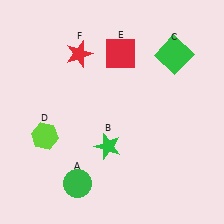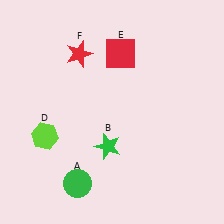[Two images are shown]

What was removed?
The green square (C) was removed in Image 2.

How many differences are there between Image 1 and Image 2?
There is 1 difference between the two images.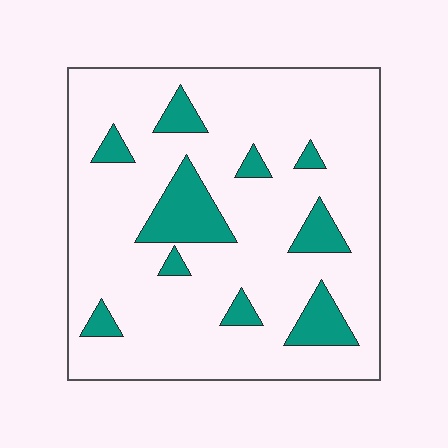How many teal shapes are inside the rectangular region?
10.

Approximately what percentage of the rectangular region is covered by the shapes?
Approximately 15%.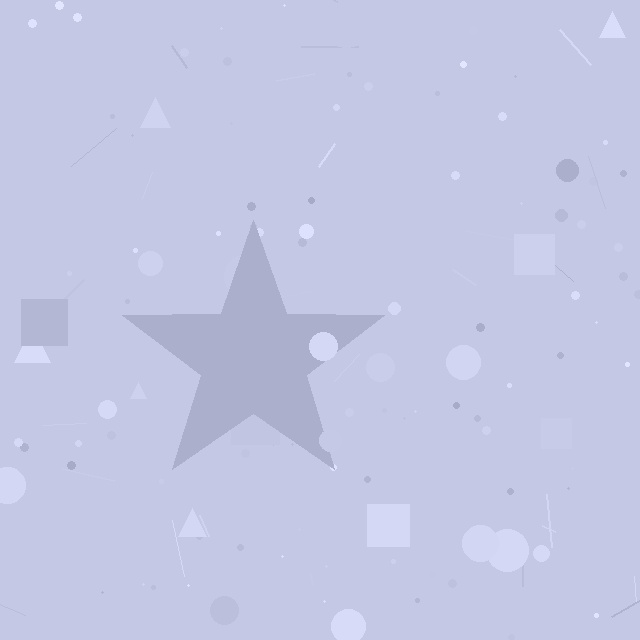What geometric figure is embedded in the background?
A star is embedded in the background.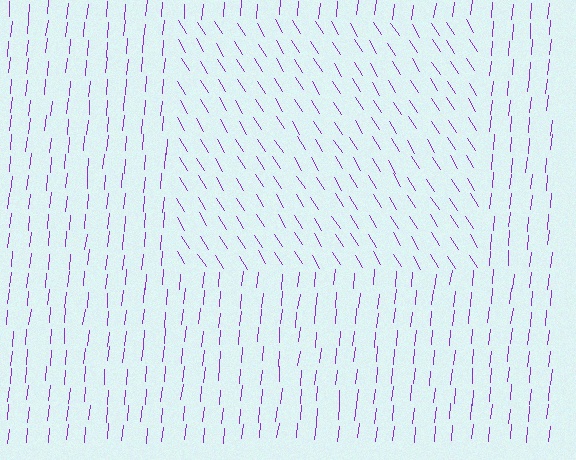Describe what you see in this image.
The image is filled with small purple line segments. A rectangle region in the image has lines oriented differently from the surrounding lines, creating a visible texture boundary.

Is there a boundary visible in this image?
Yes, there is a texture boundary formed by a change in line orientation.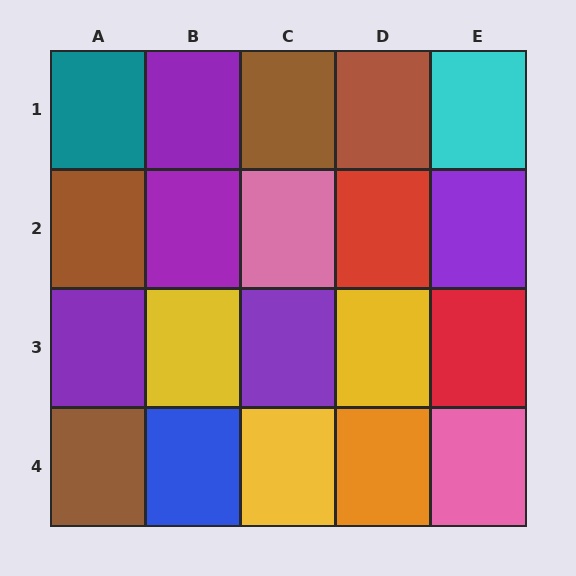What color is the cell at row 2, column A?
Brown.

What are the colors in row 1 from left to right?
Teal, purple, brown, brown, cyan.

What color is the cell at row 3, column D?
Yellow.